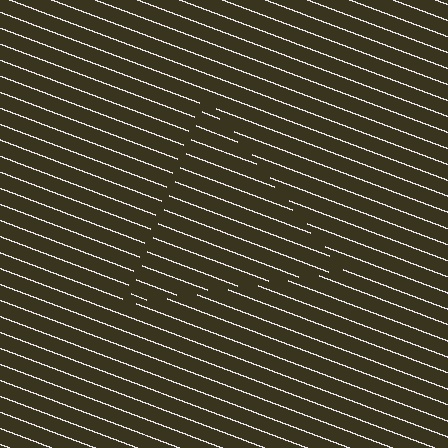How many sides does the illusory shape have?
3 sides — the line-ends trace a triangle.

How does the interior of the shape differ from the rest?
The interior of the shape contains the same grating, shifted by half a period — the contour is defined by the phase discontinuity where line-ends from the inner and outer gratings abut.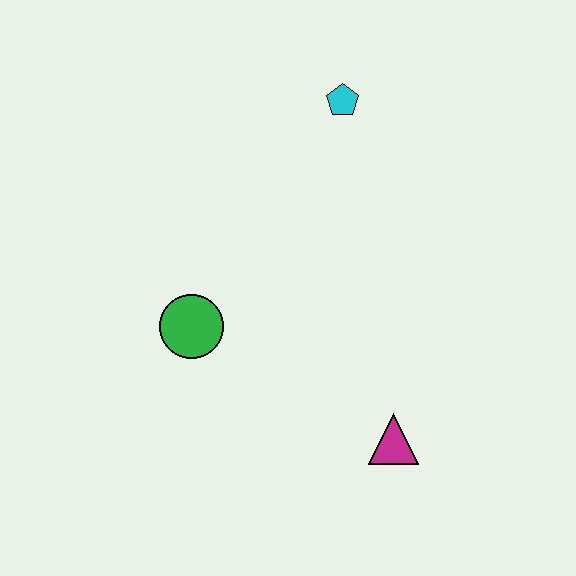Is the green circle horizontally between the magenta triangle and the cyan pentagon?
No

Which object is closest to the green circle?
The magenta triangle is closest to the green circle.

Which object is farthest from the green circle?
The cyan pentagon is farthest from the green circle.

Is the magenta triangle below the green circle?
Yes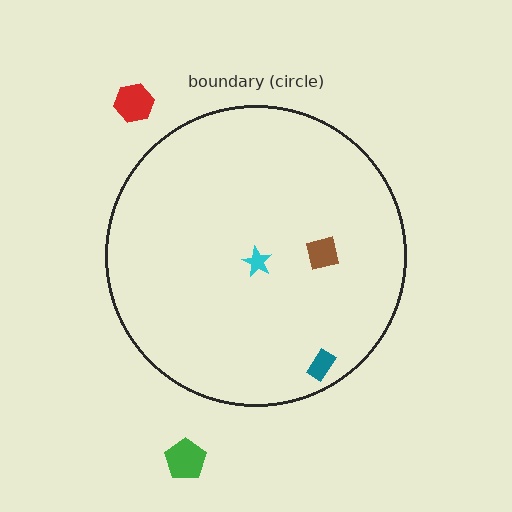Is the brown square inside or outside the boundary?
Inside.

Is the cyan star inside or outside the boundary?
Inside.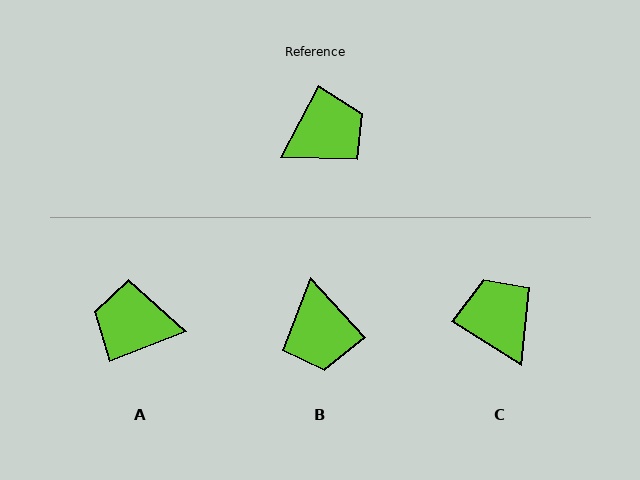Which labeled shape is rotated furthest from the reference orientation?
A, about 139 degrees away.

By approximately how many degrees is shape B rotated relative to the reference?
Approximately 110 degrees clockwise.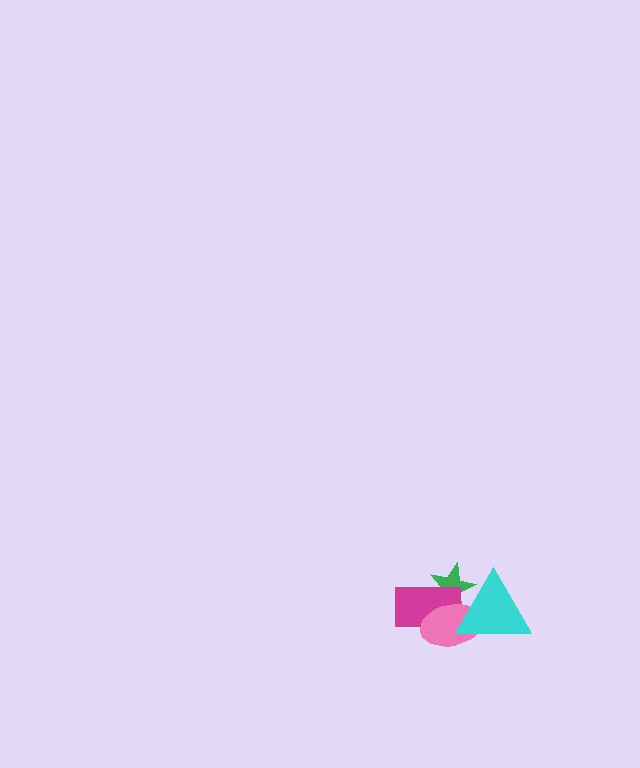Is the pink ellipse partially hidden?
Yes, it is partially covered by another shape.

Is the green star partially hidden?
Yes, it is partially covered by another shape.